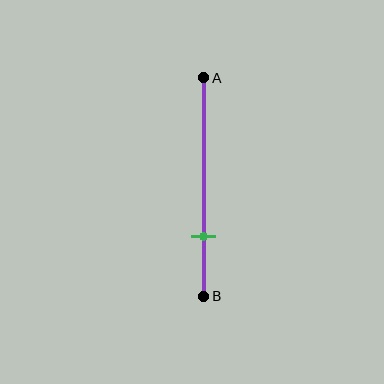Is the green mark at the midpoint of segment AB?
No, the mark is at about 75% from A, not at the 50% midpoint.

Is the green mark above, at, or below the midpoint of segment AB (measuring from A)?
The green mark is below the midpoint of segment AB.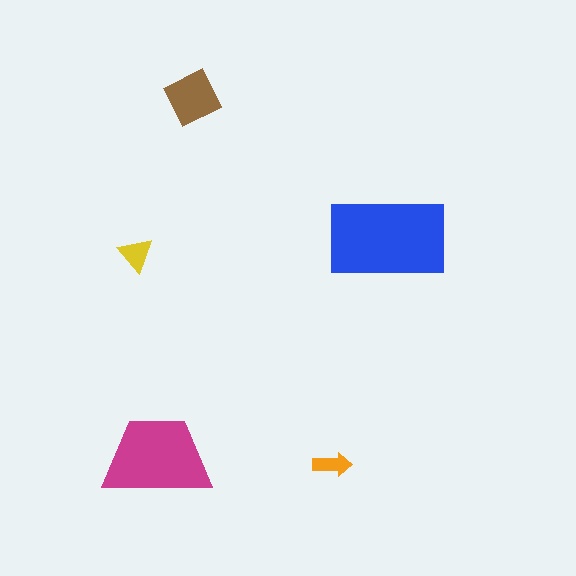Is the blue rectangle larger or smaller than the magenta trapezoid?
Larger.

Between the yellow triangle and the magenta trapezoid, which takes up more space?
The magenta trapezoid.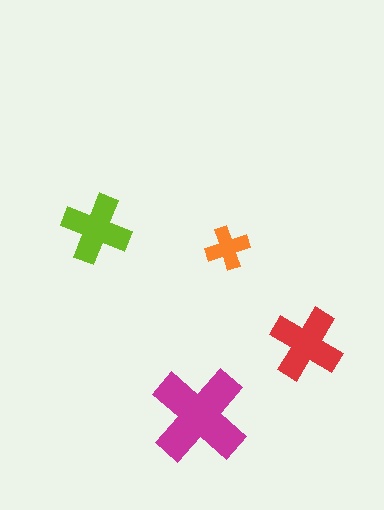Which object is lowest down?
The magenta cross is bottommost.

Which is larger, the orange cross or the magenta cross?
The magenta one.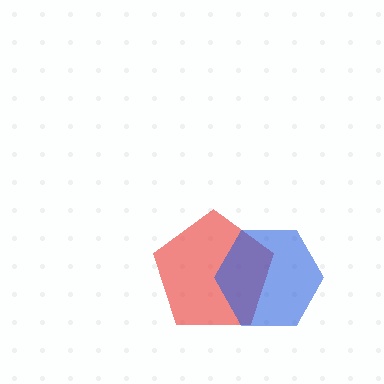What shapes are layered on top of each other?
The layered shapes are: a red pentagon, a blue hexagon.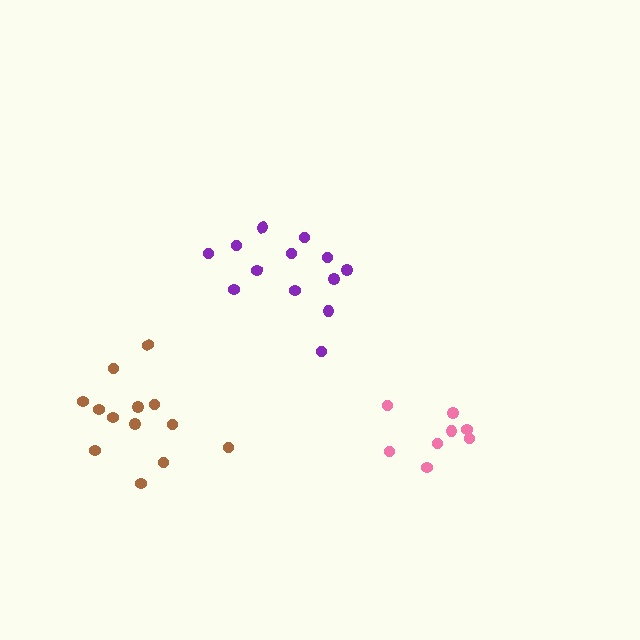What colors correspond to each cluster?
The clusters are colored: purple, brown, pink.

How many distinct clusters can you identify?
There are 3 distinct clusters.